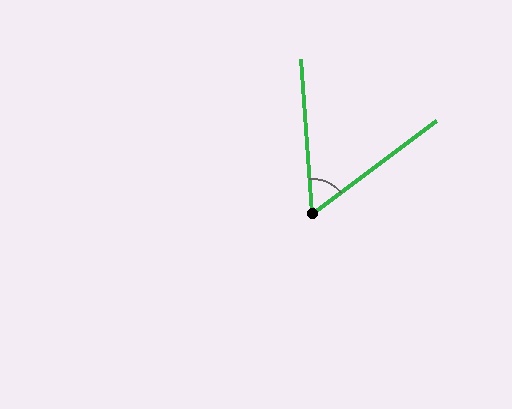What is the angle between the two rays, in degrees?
Approximately 57 degrees.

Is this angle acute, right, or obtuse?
It is acute.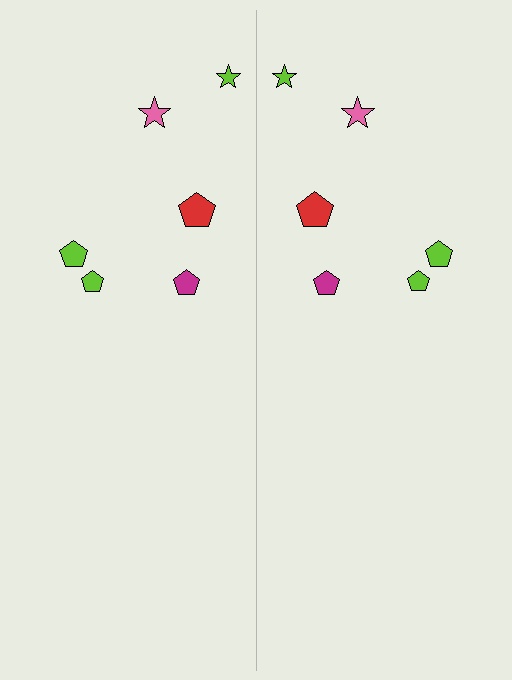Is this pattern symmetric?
Yes, this pattern has bilateral (reflection) symmetry.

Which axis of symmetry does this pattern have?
The pattern has a vertical axis of symmetry running through the center of the image.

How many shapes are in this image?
There are 12 shapes in this image.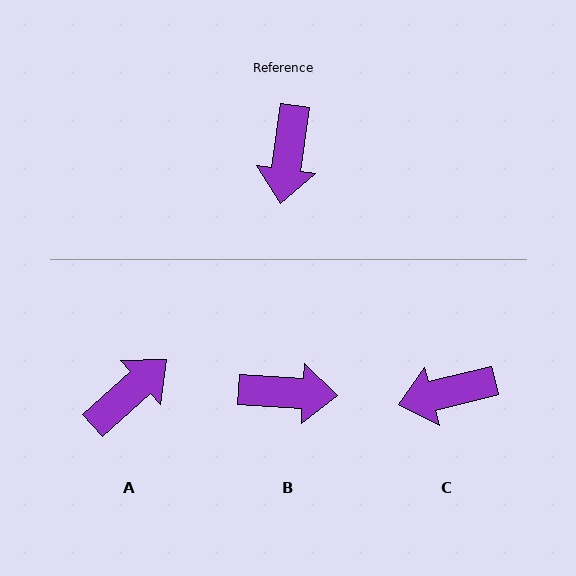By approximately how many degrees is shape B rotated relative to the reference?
Approximately 95 degrees counter-clockwise.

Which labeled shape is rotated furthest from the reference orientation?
A, about 140 degrees away.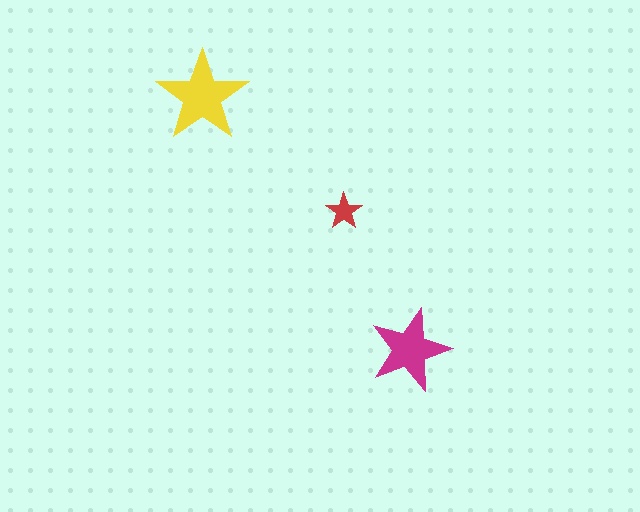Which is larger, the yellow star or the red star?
The yellow one.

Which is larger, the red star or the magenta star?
The magenta one.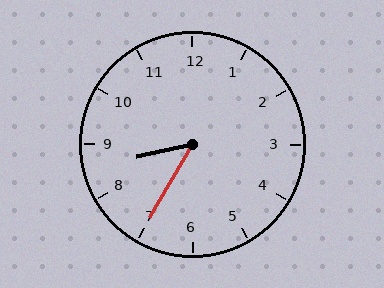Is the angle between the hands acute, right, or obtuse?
It is acute.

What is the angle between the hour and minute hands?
Approximately 48 degrees.